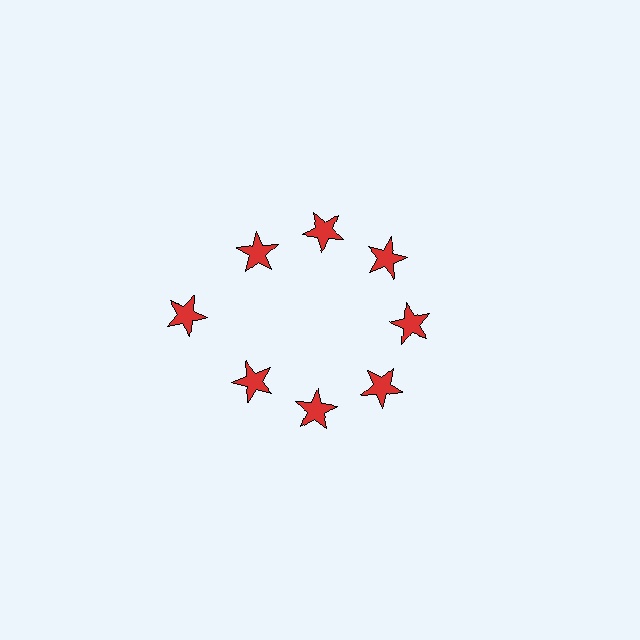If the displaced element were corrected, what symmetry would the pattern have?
It would have 8-fold rotational symmetry — the pattern would map onto itself every 45 degrees.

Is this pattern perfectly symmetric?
No. The 8 red stars are arranged in a ring, but one element near the 9 o'clock position is pushed outward from the center, breaking the 8-fold rotational symmetry.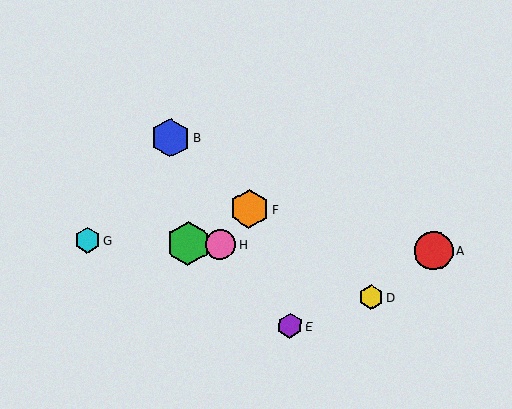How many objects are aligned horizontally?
4 objects (A, C, G, H) are aligned horizontally.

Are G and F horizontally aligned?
No, G is at y≈240 and F is at y≈209.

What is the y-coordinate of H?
Object H is at y≈244.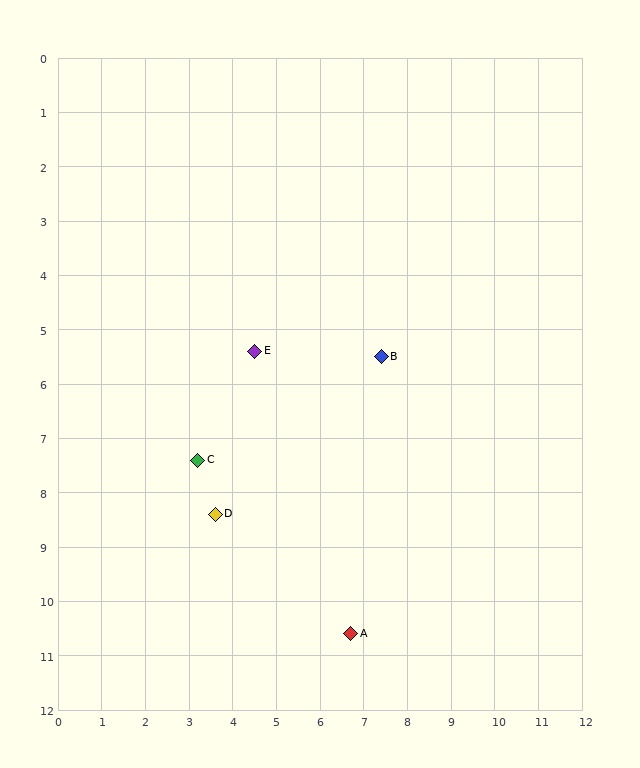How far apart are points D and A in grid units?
Points D and A are about 3.8 grid units apart.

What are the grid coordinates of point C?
Point C is at approximately (3.2, 7.4).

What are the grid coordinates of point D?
Point D is at approximately (3.6, 8.4).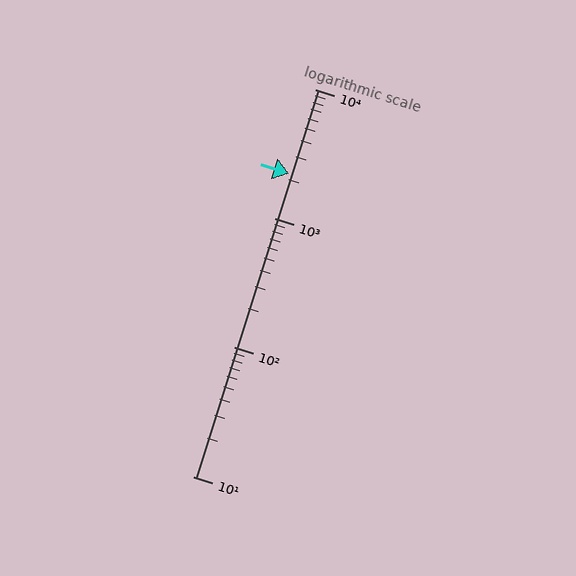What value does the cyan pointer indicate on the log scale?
The pointer indicates approximately 2200.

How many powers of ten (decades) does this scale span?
The scale spans 3 decades, from 10 to 10000.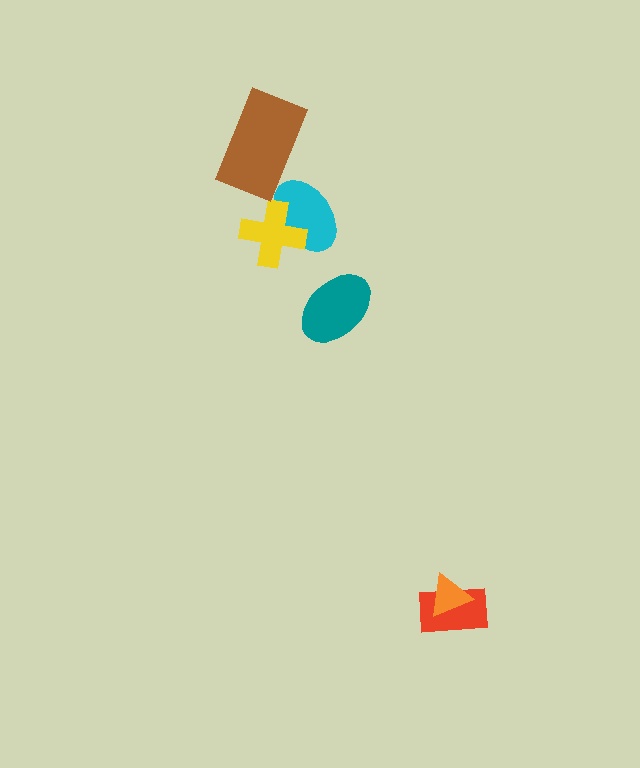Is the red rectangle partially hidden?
Yes, it is partially covered by another shape.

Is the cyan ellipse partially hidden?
Yes, it is partially covered by another shape.